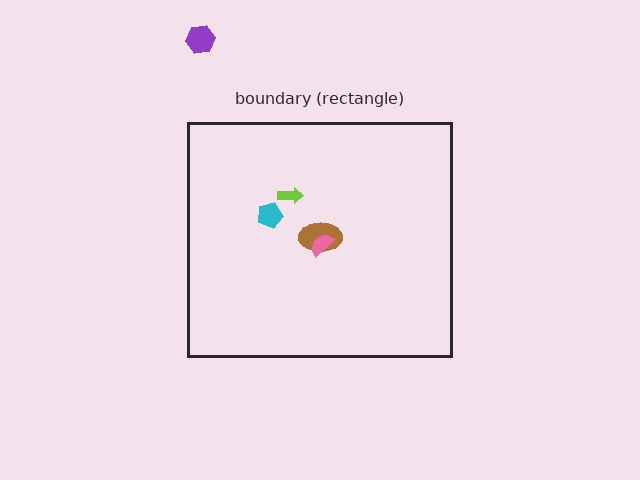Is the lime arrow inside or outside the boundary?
Inside.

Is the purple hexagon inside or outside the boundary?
Outside.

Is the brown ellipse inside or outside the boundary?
Inside.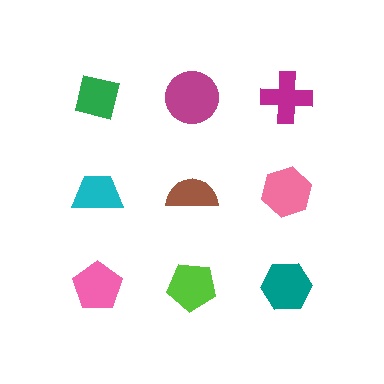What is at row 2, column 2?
A brown semicircle.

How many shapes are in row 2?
3 shapes.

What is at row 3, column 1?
A pink pentagon.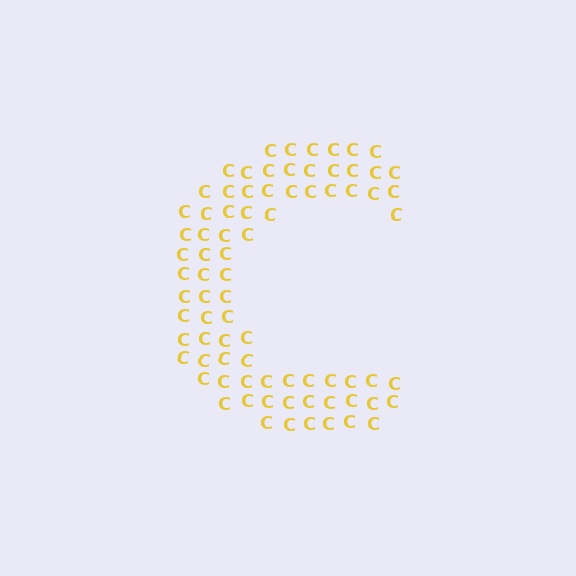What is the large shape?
The large shape is the letter C.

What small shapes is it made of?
It is made of small letter C's.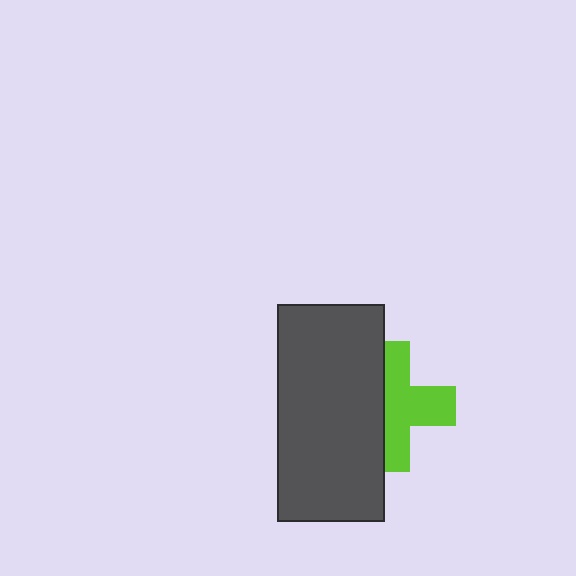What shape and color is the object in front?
The object in front is a dark gray rectangle.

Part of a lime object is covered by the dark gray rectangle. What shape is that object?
It is a cross.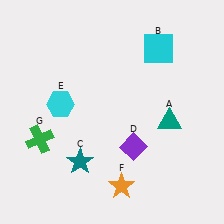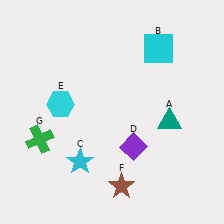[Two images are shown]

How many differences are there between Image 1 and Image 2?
There are 2 differences between the two images.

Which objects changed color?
C changed from teal to cyan. F changed from orange to brown.